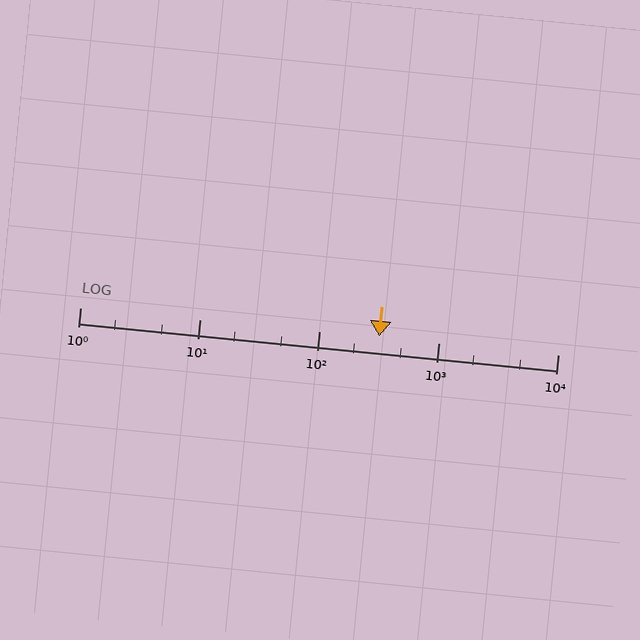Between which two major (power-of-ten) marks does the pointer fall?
The pointer is between 100 and 1000.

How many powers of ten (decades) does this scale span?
The scale spans 4 decades, from 1 to 10000.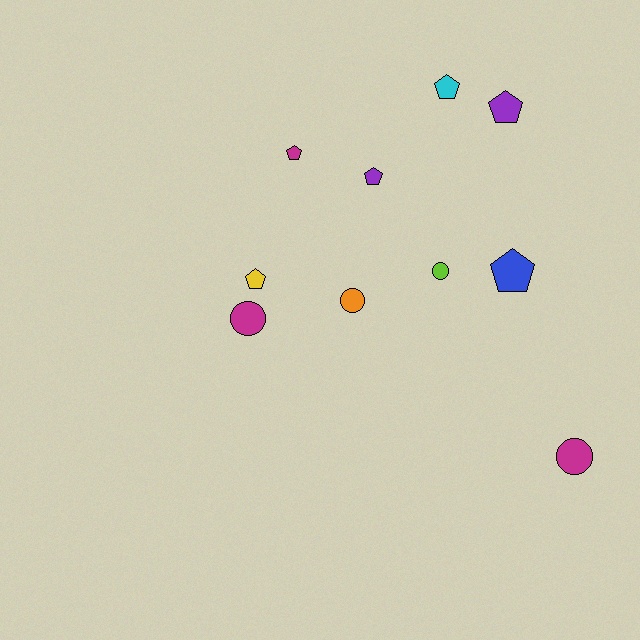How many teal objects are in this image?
There are no teal objects.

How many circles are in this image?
There are 4 circles.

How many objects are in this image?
There are 10 objects.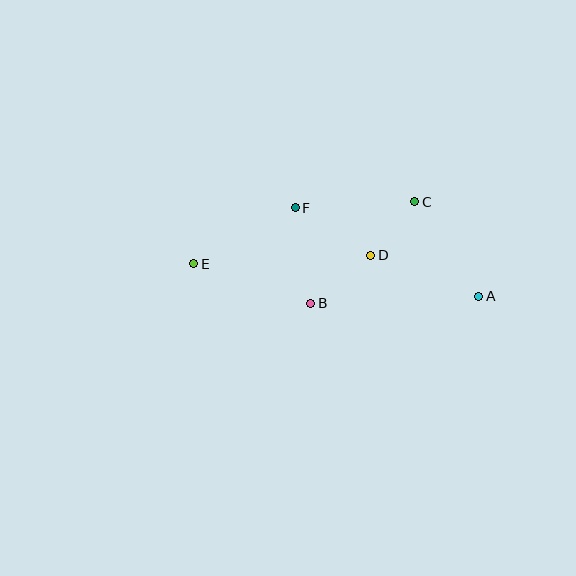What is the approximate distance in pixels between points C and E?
The distance between C and E is approximately 230 pixels.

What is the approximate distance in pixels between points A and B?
The distance between A and B is approximately 168 pixels.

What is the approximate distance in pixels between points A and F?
The distance between A and F is approximately 204 pixels.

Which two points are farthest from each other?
Points A and E are farthest from each other.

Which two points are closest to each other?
Points C and D are closest to each other.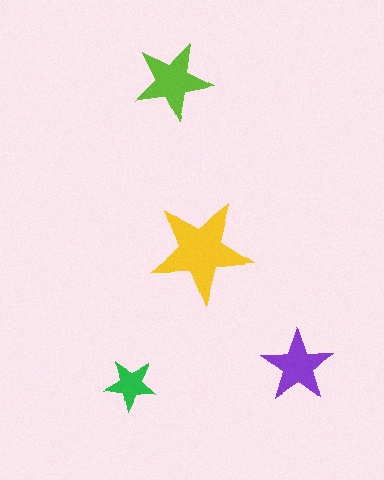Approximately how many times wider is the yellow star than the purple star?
About 1.5 times wider.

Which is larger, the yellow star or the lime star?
The yellow one.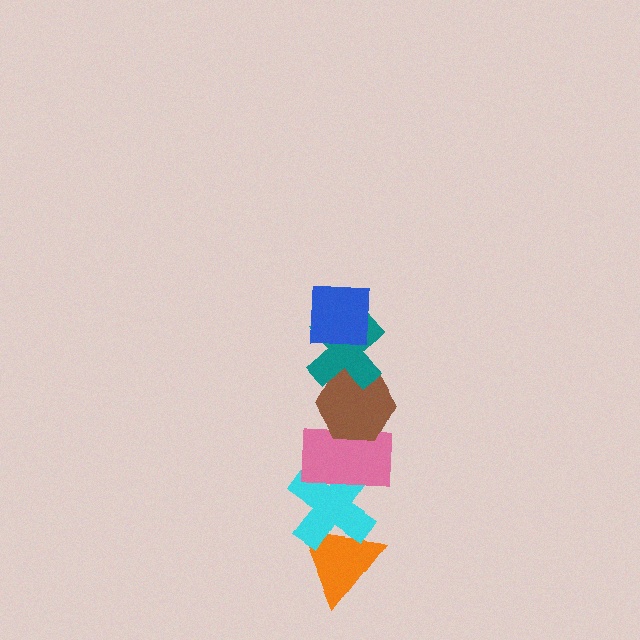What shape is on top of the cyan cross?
The pink rectangle is on top of the cyan cross.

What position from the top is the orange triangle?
The orange triangle is 6th from the top.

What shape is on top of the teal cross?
The blue square is on top of the teal cross.